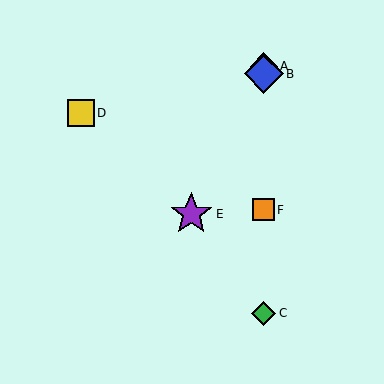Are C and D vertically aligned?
No, C is at x≈264 and D is at x≈81.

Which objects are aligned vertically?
Objects A, B, C, F are aligned vertically.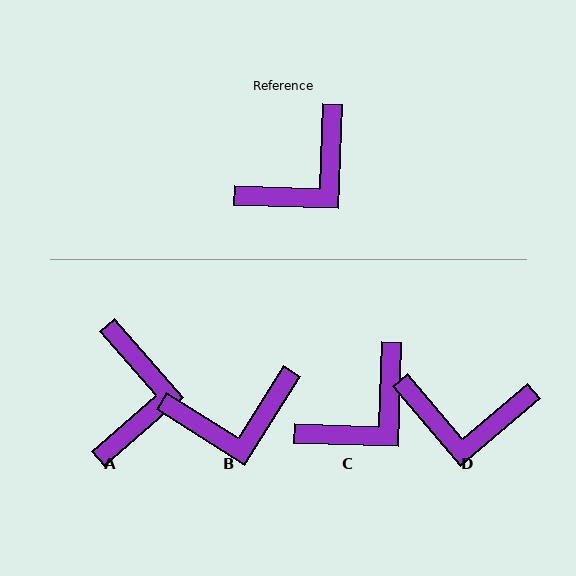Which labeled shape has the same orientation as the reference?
C.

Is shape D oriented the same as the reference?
No, it is off by about 48 degrees.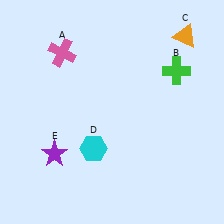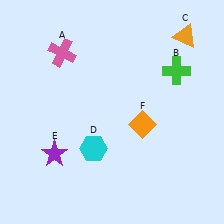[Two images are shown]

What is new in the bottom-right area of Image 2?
An orange diamond (F) was added in the bottom-right area of Image 2.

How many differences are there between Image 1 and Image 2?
There is 1 difference between the two images.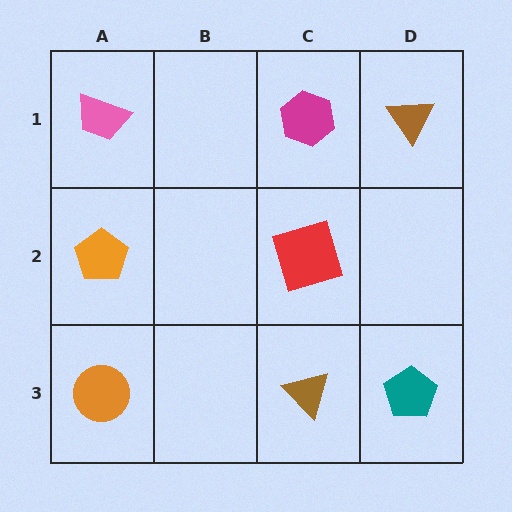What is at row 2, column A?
An orange pentagon.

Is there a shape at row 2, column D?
No, that cell is empty.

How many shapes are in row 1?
3 shapes.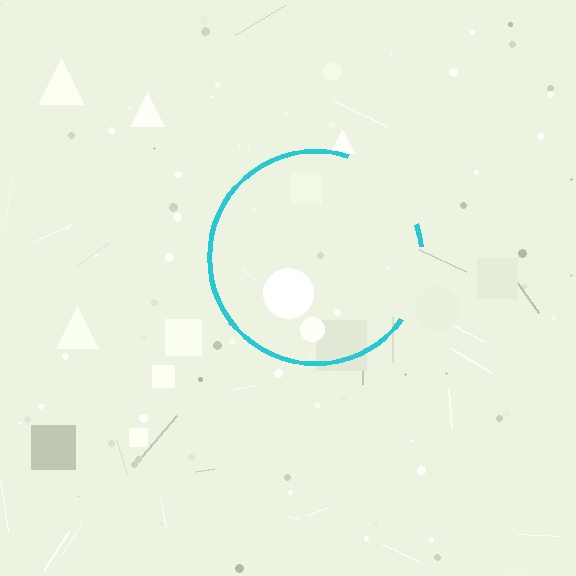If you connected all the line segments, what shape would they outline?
They would outline a circle.